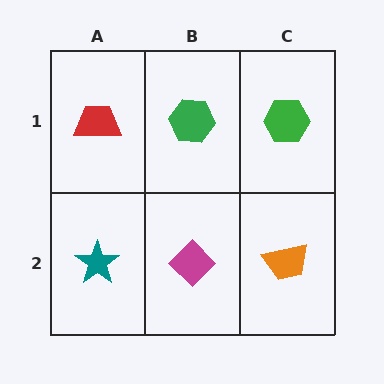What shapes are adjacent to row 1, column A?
A teal star (row 2, column A), a green hexagon (row 1, column B).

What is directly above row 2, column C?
A green hexagon.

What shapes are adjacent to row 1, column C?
An orange trapezoid (row 2, column C), a green hexagon (row 1, column B).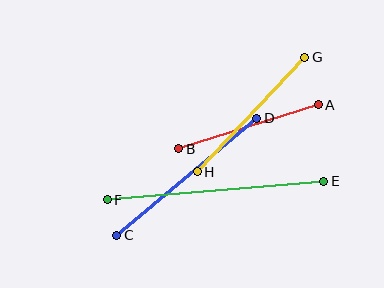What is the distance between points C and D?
The distance is approximately 183 pixels.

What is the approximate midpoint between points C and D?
The midpoint is at approximately (187, 177) pixels.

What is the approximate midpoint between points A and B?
The midpoint is at approximately (249, 127) pixels.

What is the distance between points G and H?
The distance is approximately 157 pixels.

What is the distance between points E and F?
The distance is approximately 217 pixels.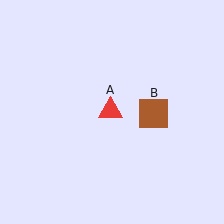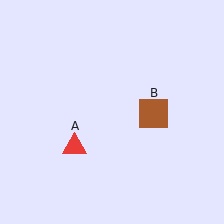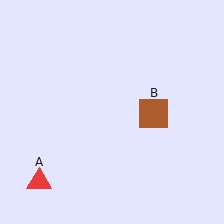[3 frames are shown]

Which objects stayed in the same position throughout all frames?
Brown square (object B) remained stationary.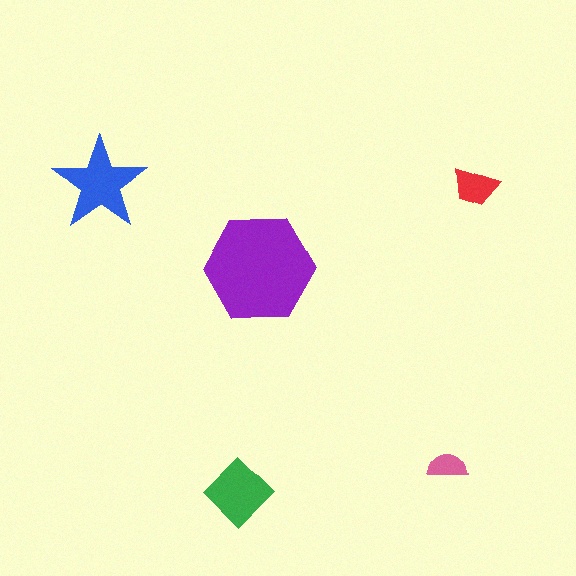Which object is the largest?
The purple hexagon.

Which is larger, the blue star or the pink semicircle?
The blue star.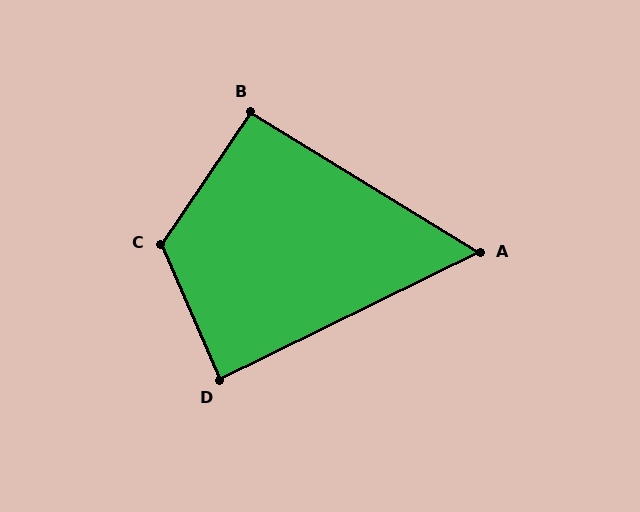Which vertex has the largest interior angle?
C, at approximately 122 degrees.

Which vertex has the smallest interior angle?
A, at approximately 58 degrees.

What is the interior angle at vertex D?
Approximately 87 degrees (approximately right).